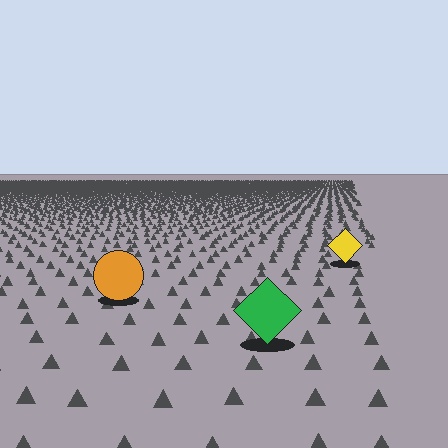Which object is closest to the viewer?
The green diamond is closest. The texture marks near it are larger and more spread out.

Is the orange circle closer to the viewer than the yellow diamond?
Yes. The orange circle is closer — you can tell from the texture gradient: the ground texture is coarser near it.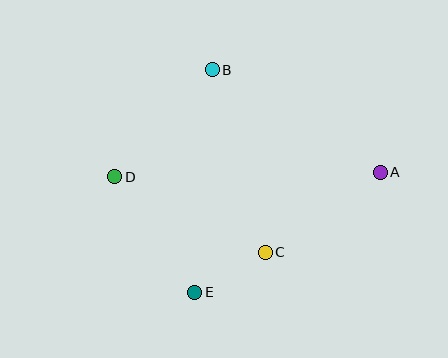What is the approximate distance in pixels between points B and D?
The distance between B and D is approximately 145 pixels.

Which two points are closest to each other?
Points C and E are closest to each other.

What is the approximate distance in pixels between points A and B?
The distance between A and B is approximately 197 pixels.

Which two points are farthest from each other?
Points A and D are farthest from each other.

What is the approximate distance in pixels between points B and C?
The distance between B and C is approximately 190 pixels.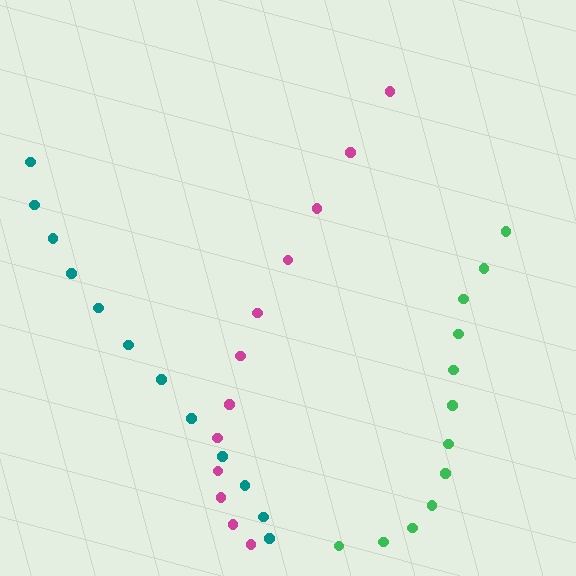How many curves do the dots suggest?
There are 3 distinct paths.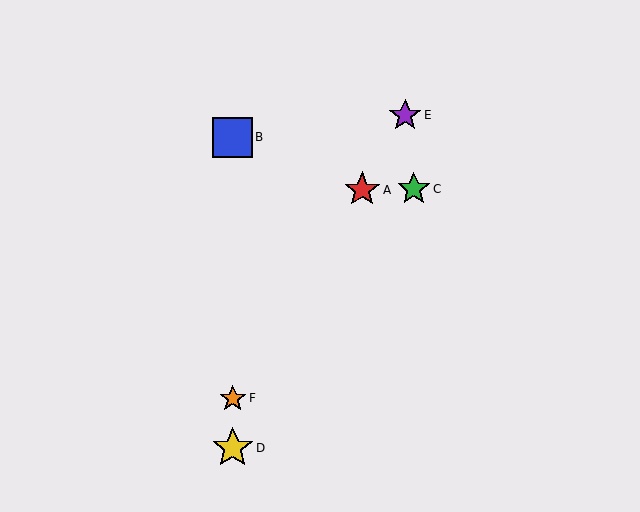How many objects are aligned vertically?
3 objects (B, D, F) are aligned vertically.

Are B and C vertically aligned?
No, B is at x≈233 and C is at x≈414.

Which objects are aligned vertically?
Objects B, D, F are aligned vertically.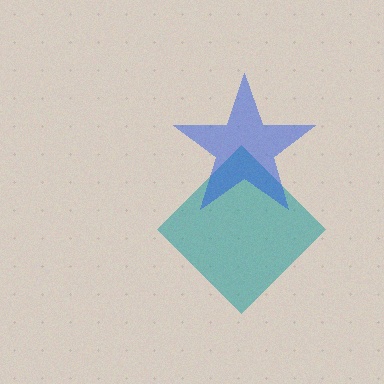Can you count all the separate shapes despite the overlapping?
Yes, there are 2 separate shapes.